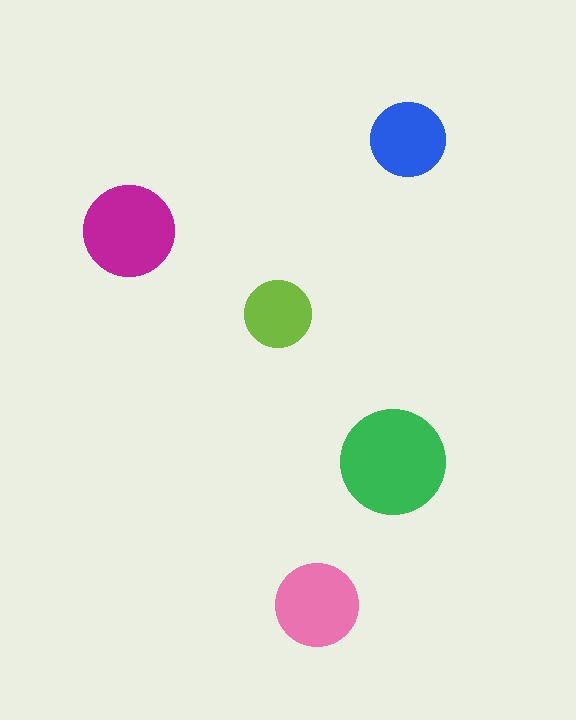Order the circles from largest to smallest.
the green one, the magenta one, the pink one, the blue one, the lime one.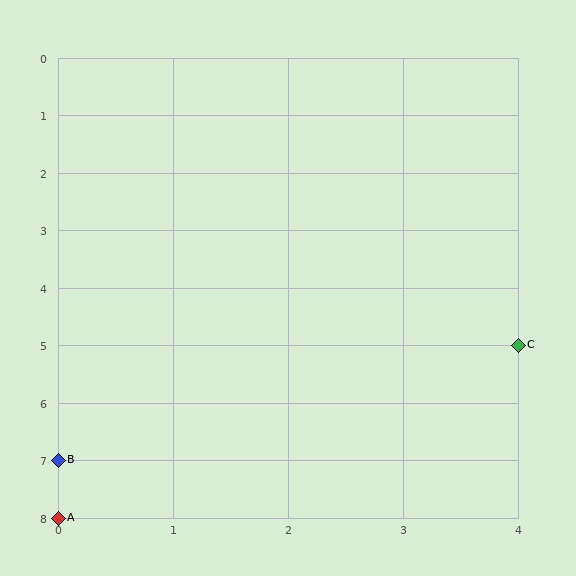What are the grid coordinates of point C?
Point C is at grid coordinates (4, 5).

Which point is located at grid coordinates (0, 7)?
Point B is at (0, 7).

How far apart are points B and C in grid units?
Points B and C are 4 columns and 2 rows apart (about 4.5 grid units diagonally).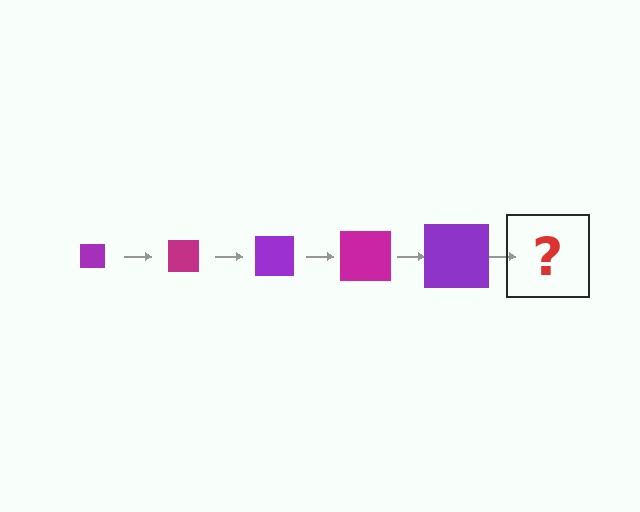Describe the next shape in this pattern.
It should be a magenta square, larger than the previous one.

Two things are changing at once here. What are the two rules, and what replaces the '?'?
The two rules are that the square grows larger each step and the color cycles through purple and magenta. The '?' should be a magenta square, larger than the previous one.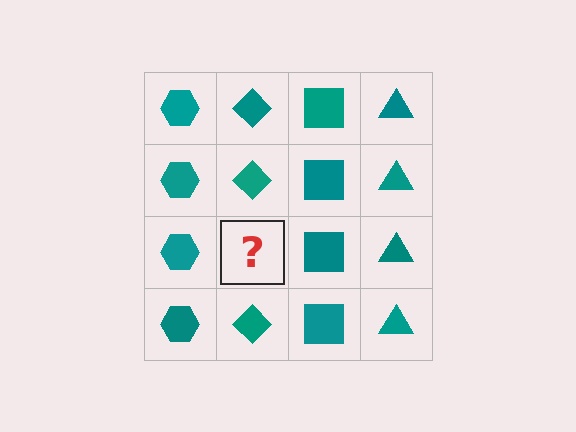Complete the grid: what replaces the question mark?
The question mark should be replaced with a teal diamond.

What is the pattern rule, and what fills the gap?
The rule is that each column has a consistent shape. The gap should be filled with a teal diamond.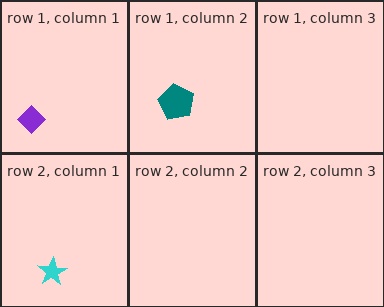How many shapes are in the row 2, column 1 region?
1.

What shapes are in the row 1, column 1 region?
The purple diamond.